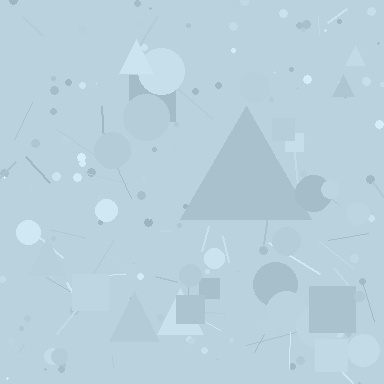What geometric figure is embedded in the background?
A triangle is embedded in the background.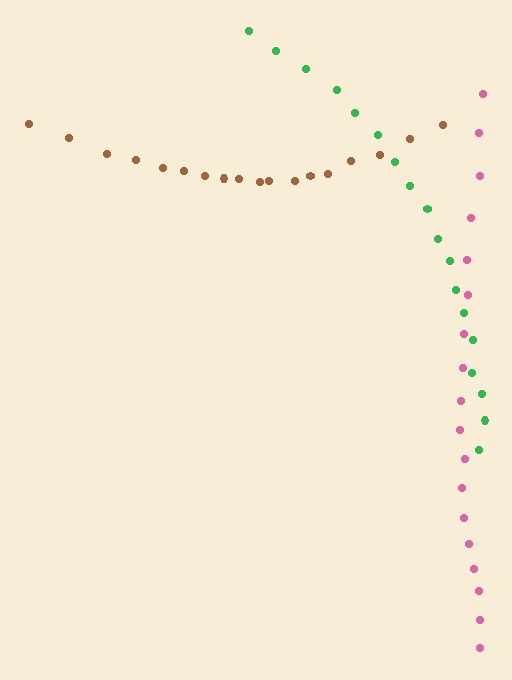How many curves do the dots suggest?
There are 3 distinct paths.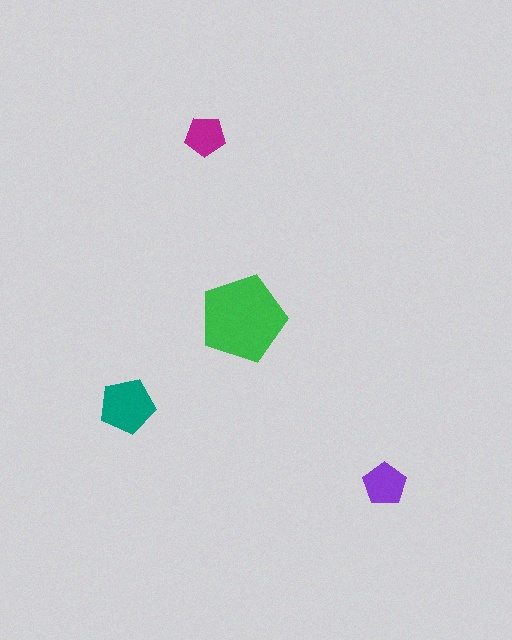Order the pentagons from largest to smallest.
the green one, the teal one, the purple one, the magenta one.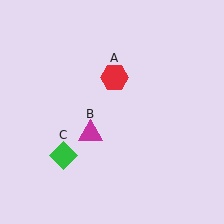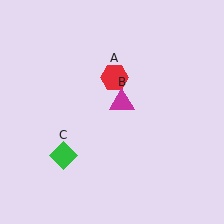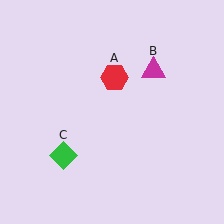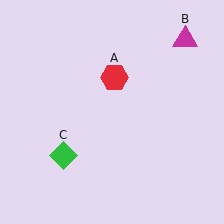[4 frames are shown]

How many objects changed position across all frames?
1 object changed position: magenta triangle (object B).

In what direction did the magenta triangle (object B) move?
The magenta triangle (object B) moved up and to the right.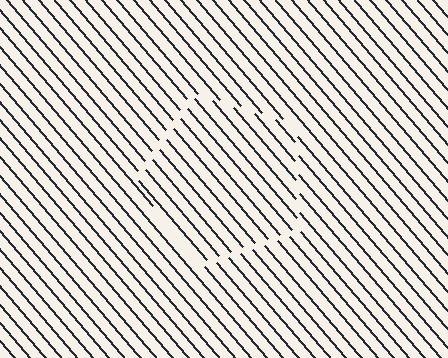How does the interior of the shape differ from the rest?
The interior of the shape contains the same grating, shifted by half a period — the contour is defined by the phase discontinuity where line-ends from the inner and outer gratings abut.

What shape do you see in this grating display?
An illusory pentagon. The interior of the shape contains the same grating, shifted by half a period — the contour is defined by the phase discontinuity where line-ends from the inner and outer gratings abut.